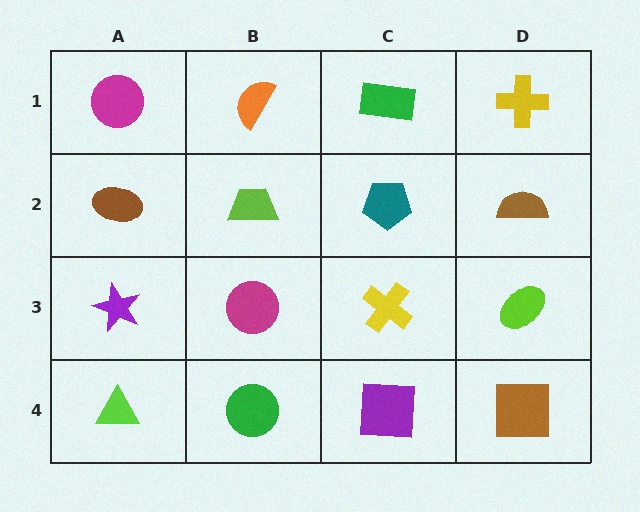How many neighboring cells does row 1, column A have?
2.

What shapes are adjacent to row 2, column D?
A yellow cross (row 1, column D), a lime ellipse (row 3, column D), a teal pentagon (row 2, column C).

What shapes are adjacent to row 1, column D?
A brown semicircle (row 2, column D), a green rectangle (row 1, column C).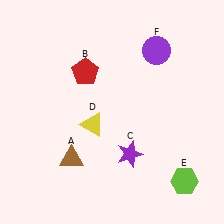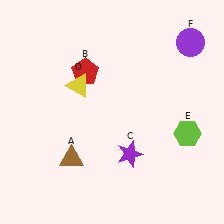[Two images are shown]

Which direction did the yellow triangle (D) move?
The yellow triangle (D) moved up.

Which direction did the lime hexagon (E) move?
The lime hexagon (E) moved up.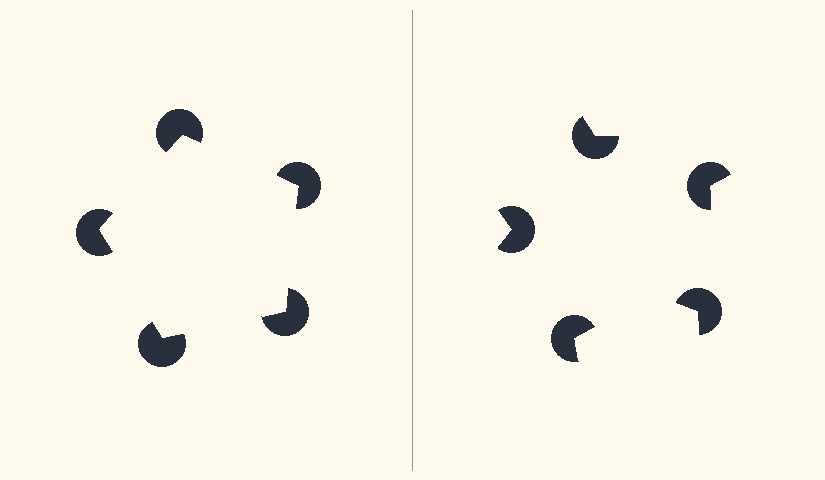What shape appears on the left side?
An illusory pentagon.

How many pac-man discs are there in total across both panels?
10 — 5 on each side.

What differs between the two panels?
The pac-man discs are positioned identically on both sides; only the wedge orientations differ. On the left they align to a pentagon; on the right they are misaligned.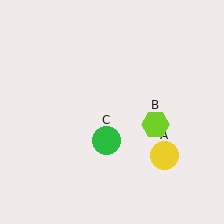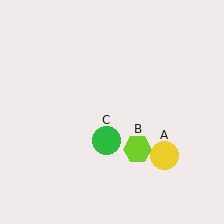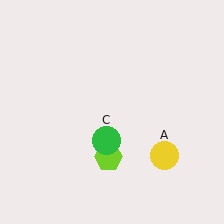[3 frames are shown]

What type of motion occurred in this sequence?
The lime hexagon (object B) rotated clockwise around the center of the scene.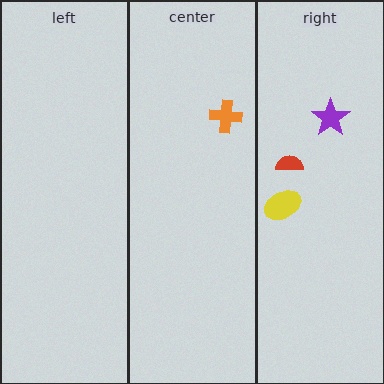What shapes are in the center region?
The orange cross.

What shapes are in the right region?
The purple star, the red semicircle, the yellow ellipse.